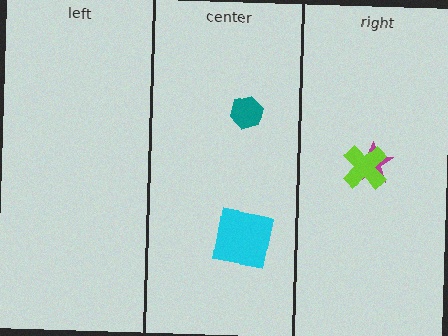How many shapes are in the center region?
2.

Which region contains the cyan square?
The center region.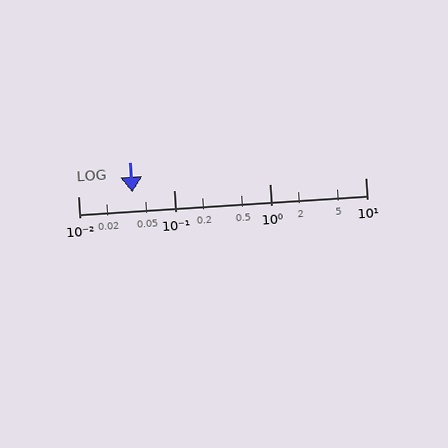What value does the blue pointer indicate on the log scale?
The pointer indicates approximately 0.037.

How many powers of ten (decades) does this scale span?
The scale spans 3 decades, from 0.01 to 10.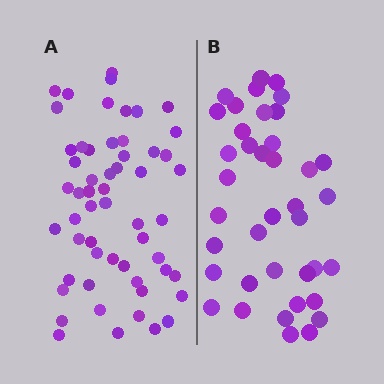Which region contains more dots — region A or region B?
Region A (the left region) has more dots.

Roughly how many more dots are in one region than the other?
Region A has approximately 15 more dots than region B.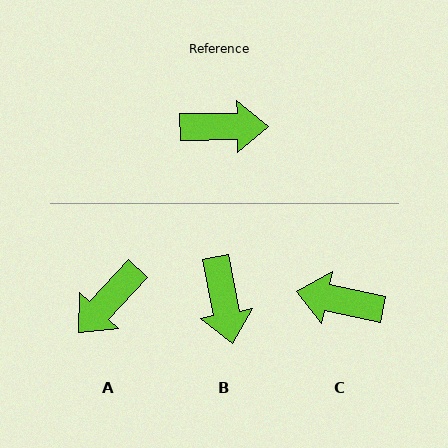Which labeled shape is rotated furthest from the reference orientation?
C, about 167 degrees away.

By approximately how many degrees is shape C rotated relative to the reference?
Approximately 167 degrees counter-clockwise.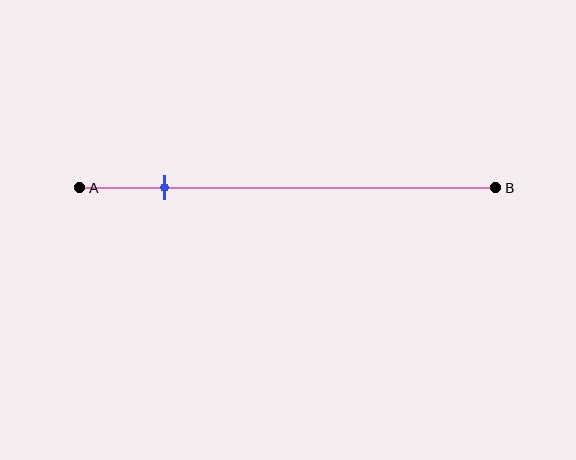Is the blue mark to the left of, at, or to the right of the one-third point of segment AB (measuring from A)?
The blue mark is to the left of the one-third point of segment AB.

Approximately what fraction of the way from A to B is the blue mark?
The blue mark is approximately 20% of the way from A to B.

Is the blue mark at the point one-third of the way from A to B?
No, the mark is at about 20% from A, not at the 33% one-third point.